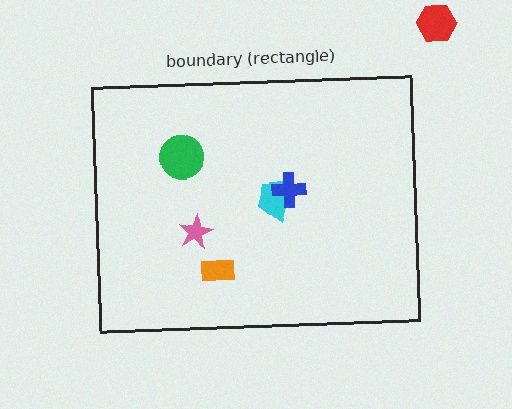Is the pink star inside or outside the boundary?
Inside.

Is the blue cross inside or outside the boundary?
Inside.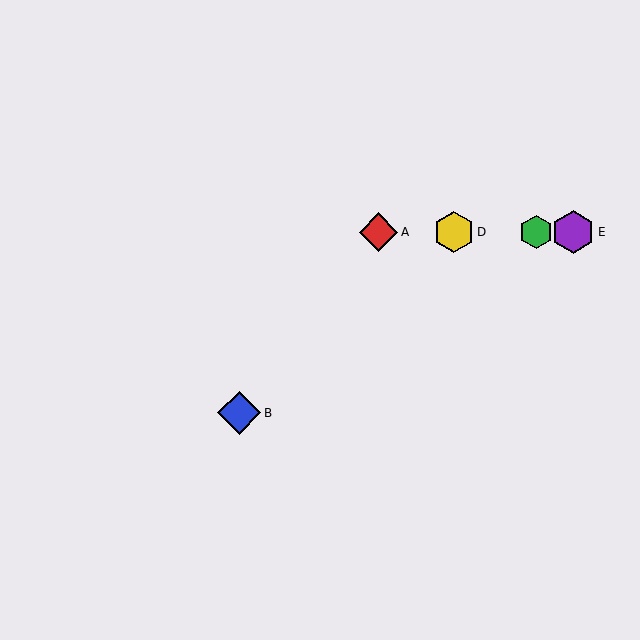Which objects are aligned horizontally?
Objects A, C, D, E are aligned horizontally.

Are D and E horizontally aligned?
Yes, both are at y≈232.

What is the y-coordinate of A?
Object A is at y≈232.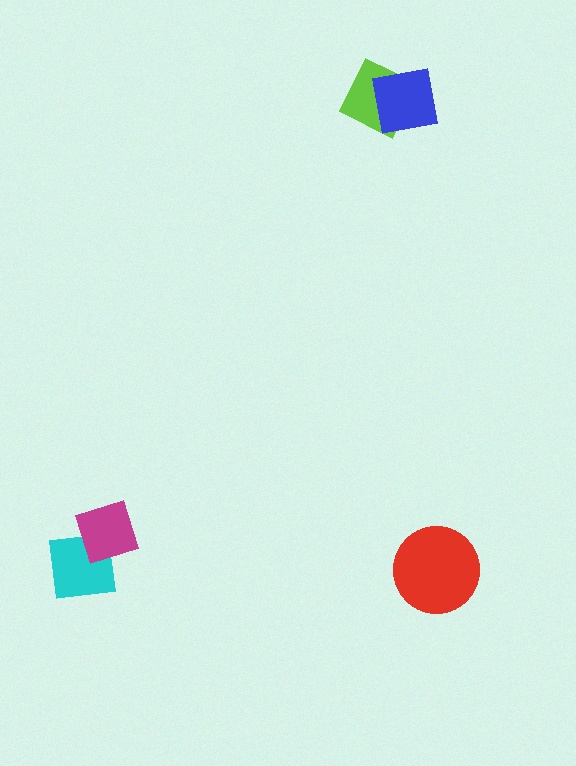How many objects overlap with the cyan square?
1 object overlaps with the cyan square.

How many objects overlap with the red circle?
0 objects overlap with the red circle.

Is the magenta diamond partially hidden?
No, no other shape covers it.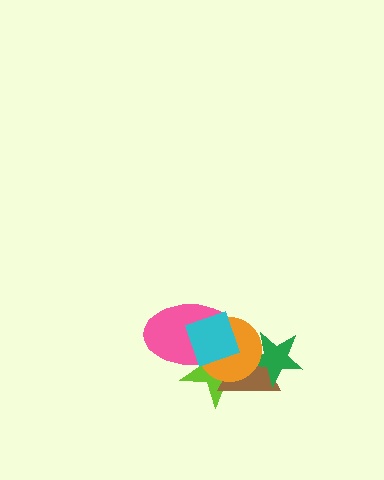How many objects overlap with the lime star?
5 objects overlap with the lime star.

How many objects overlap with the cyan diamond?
4 objects overlap with the cyan diamond.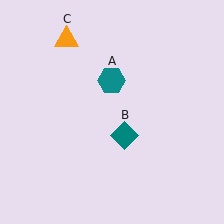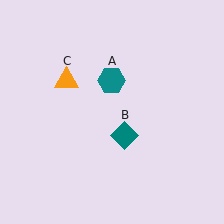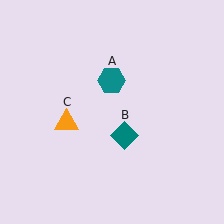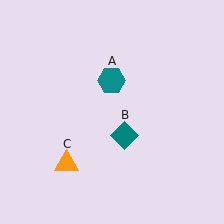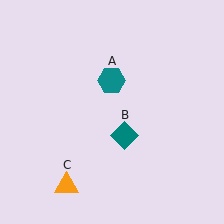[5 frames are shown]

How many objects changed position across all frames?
1 object changed position: orange triangle (object C).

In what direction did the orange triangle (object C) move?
The orange triangle (object C) moved down.